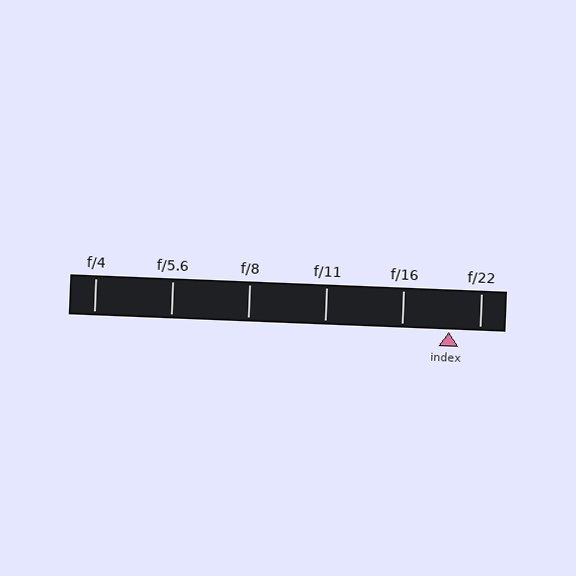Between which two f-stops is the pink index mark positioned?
The index mark is between f/16 and f/22.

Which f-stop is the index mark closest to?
The index mark is closest to f/22.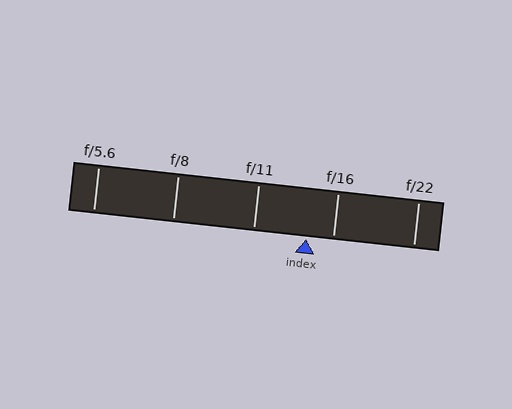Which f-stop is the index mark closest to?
The index mark is closest to f/16.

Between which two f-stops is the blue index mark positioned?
The index mark is between f/11 and f/16.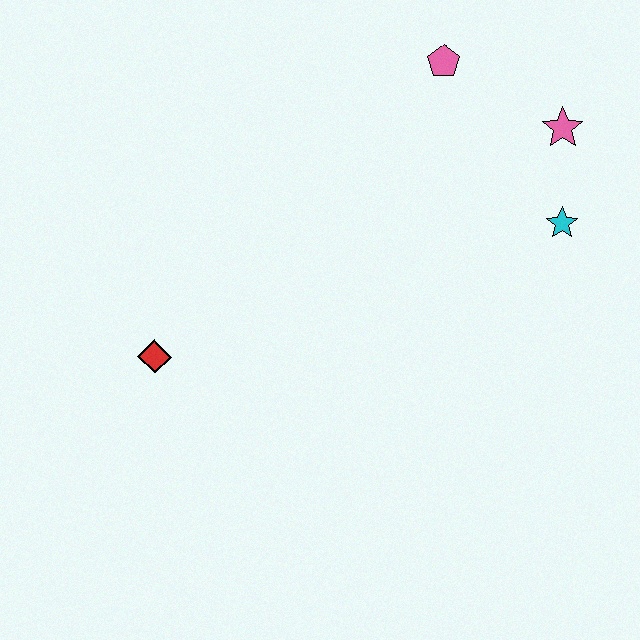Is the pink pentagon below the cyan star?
No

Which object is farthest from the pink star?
The red diamond is farthest from the pink star.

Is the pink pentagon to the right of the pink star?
No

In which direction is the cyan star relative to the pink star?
The cyan star is below the pink star.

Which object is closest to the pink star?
The cyan star is closest to the pink star.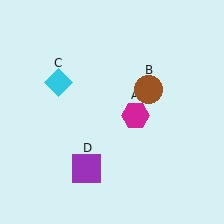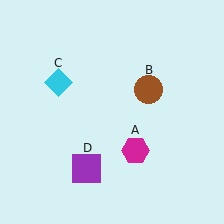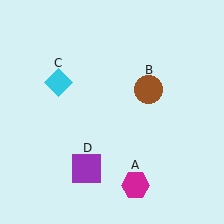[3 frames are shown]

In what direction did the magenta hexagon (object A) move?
The magenta hexagon (object A) moved down.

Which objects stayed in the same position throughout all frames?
Brown circle (object B) and cyan diamond (object C) and purple square (object D) remained stationary.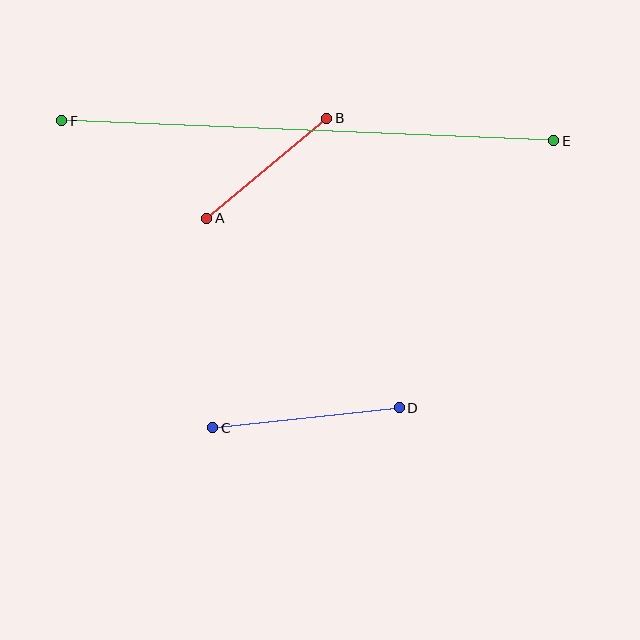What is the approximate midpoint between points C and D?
The midpoint is at approximately (306, 418) pixels.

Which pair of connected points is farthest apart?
Points E and F are farthest apart.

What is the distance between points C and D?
The distance is approximately 187 pixels.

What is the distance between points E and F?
The distance is approximately 492 pixels.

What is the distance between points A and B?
The distance is approximately 156 pixels.